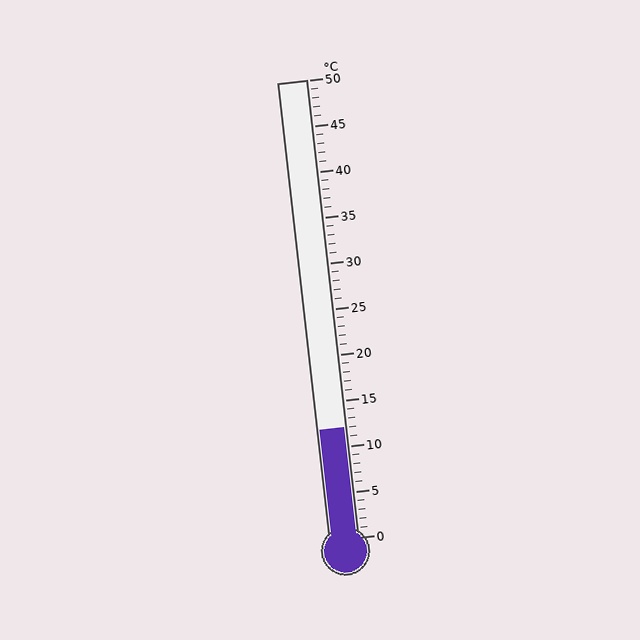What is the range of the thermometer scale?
The thermometer scale ranges from 0°C to 50°C.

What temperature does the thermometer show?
The thermometer shows approximately 12°C.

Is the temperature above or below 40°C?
The temperature is below 40°C.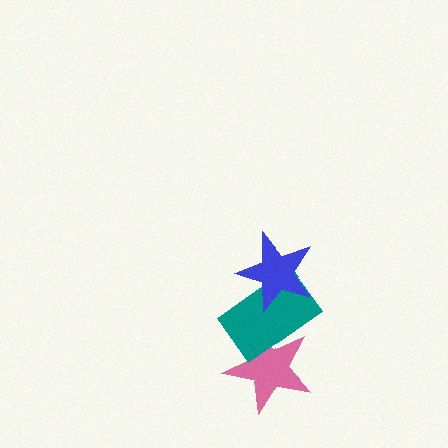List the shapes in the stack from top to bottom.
From top to bottom: the blue star, the teal rectangle, the pink star.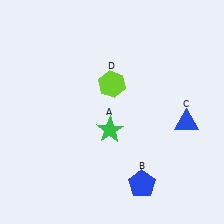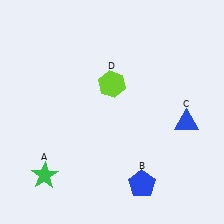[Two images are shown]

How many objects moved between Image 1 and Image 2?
1 object moved between the two images.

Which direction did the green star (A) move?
The green star (A) moved left.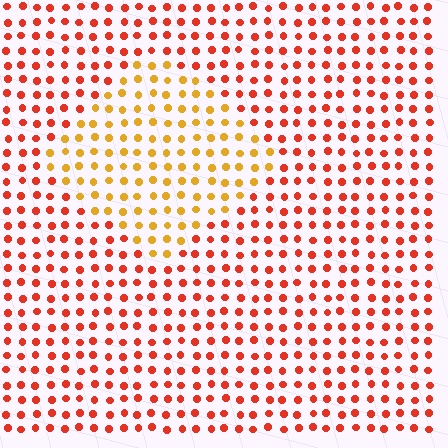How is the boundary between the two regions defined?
The boundary is defined purely by a slight shift in hue (about 37 degrees). Spacing, size, and orientation are identical on both sides.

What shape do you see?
I see a diamond.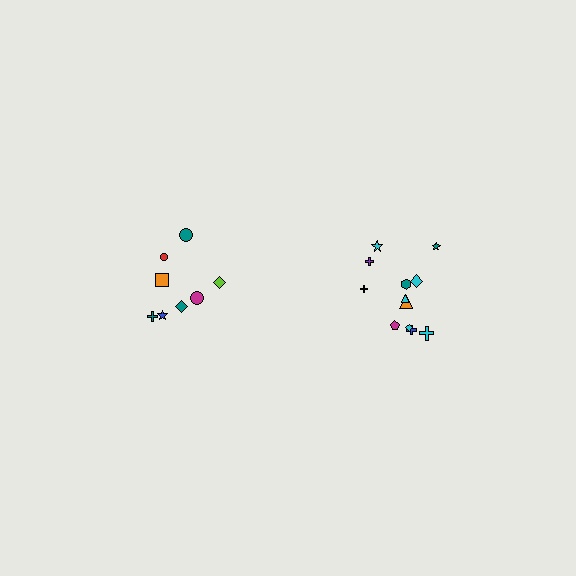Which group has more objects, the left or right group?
The right group.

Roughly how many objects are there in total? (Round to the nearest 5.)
Roughly 20 objects in total.